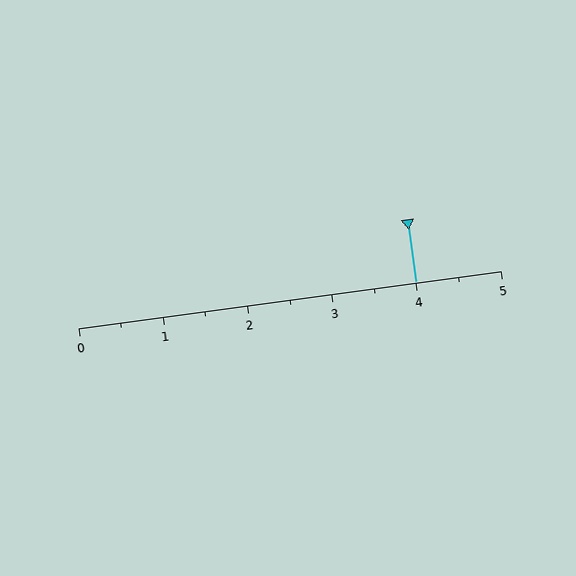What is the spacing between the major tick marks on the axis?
The major ticks are spaced 1 apart.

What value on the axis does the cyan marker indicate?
The marker indicates approximately 4.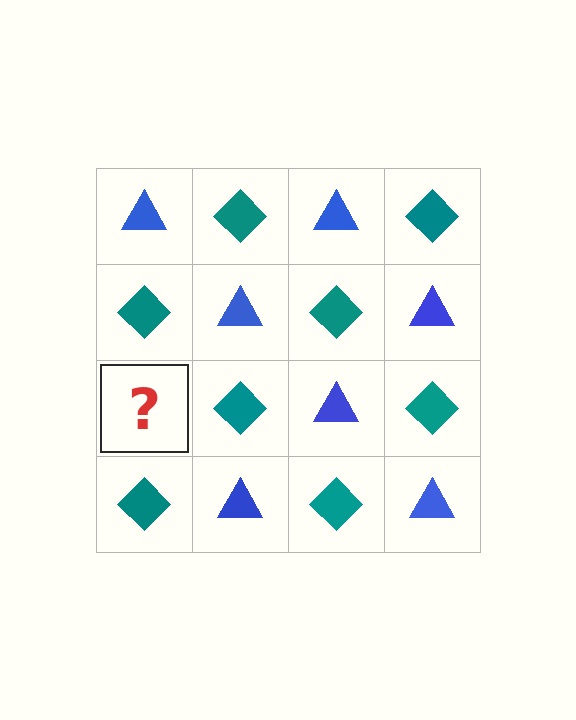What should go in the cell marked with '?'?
The missing cell should contain a blue triangle.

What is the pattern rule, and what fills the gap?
The rule is that it alternates blue triangle and teal diamond in a checkerboard pattern. The gap should be filled with a blue triangle.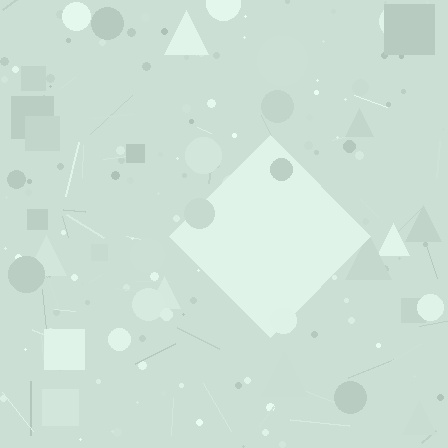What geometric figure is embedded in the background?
A diamond is embedded in the background.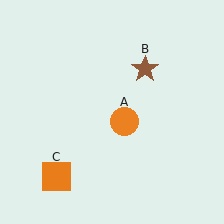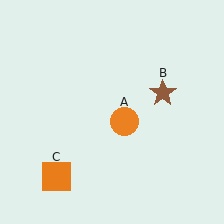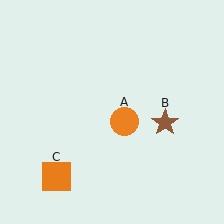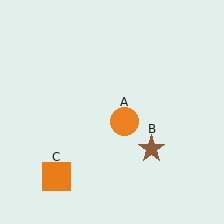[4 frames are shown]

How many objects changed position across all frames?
1 object changed position: brown star (object B).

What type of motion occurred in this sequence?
The brown star (object B) rotated clockwise around the center of the scene.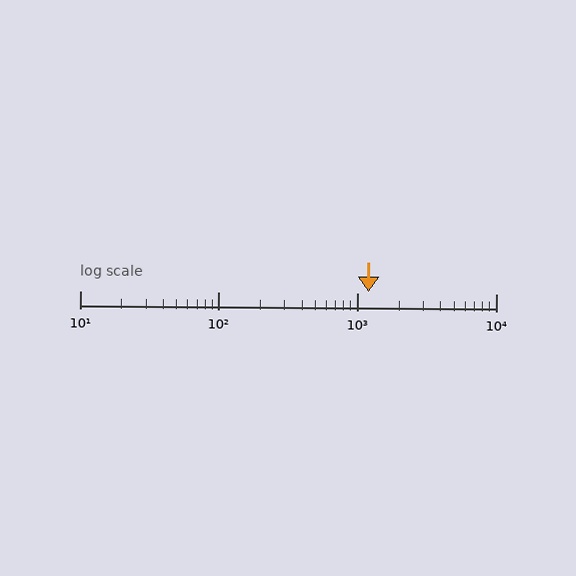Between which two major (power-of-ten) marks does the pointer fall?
The pointer is between 1000 and 10000.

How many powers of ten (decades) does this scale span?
The scale spans 3 decades, from 10 to 10000.